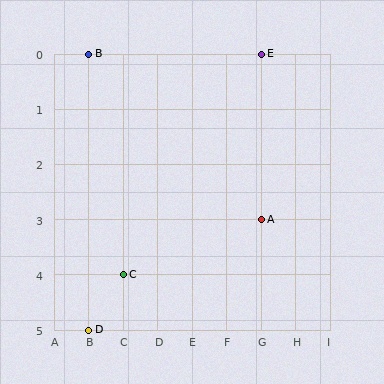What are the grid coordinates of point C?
Point C is at grid coordinates (C, 4).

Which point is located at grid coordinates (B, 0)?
Point B is at (B, 0).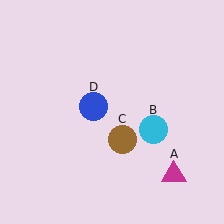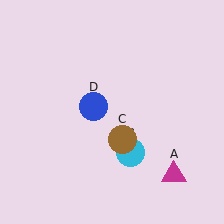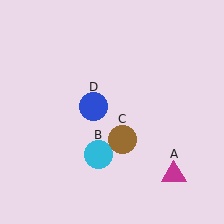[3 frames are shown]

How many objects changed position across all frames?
1 object changed position: cyan circle (object B).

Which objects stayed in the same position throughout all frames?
Magenta triangle (object A) and brown circle (object C) and blue circle (object D) remained stationary.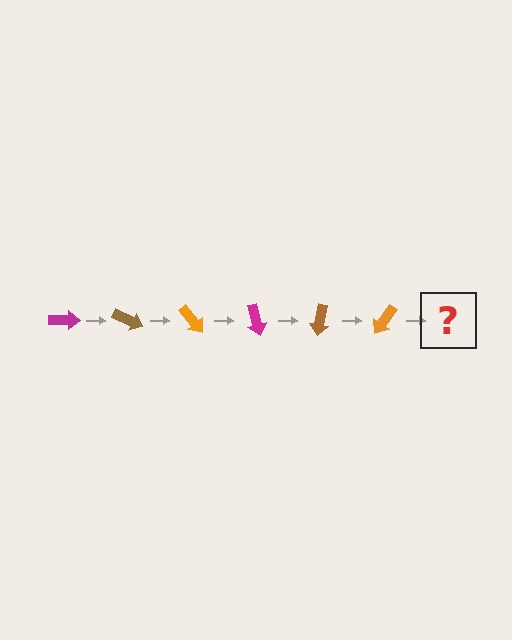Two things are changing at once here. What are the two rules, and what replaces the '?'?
The two rules are that it rotates 25 degrees each step and the color cycles through magenta, brown, and orange. The '?' should be a magenta arrow, rotated 150 degrees from the start.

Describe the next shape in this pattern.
It should be a magenta arrow, rotated 150 degrees from the start.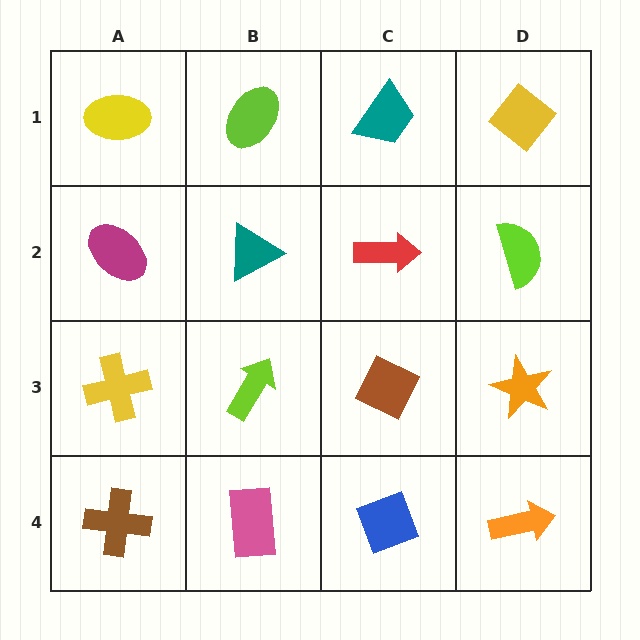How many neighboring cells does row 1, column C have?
3.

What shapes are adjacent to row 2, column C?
A teal trapezoid (row 1, column C), a brown diamond (row 3, column C), a teal triangle (row 2, column B), a lime semicircle (row 2, column D).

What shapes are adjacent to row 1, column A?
A magenta ellipse (row 2, column A), a lime ellipse (row 1, column B).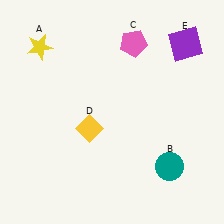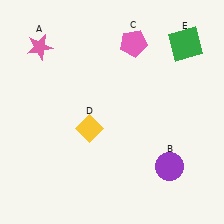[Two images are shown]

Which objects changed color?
A changed from yellow to pink. B changed from teal to purple. E changed from purple to green.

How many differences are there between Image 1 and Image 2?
There are 3 differences between the two images.